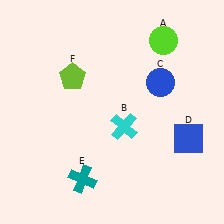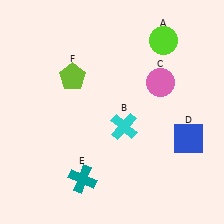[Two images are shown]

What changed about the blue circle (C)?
In Image 1, C is blue. In Image 2, it changed to pink.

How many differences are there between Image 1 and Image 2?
There is 1 difference between the two images.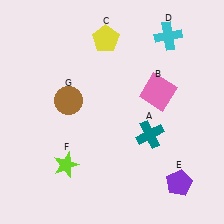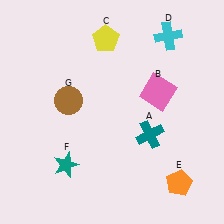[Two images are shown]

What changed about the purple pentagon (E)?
In Image 1, E is purple. In Image 2, it changed to orange.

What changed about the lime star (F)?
In Image 1, F is lime. In Image 2, it changed to teal.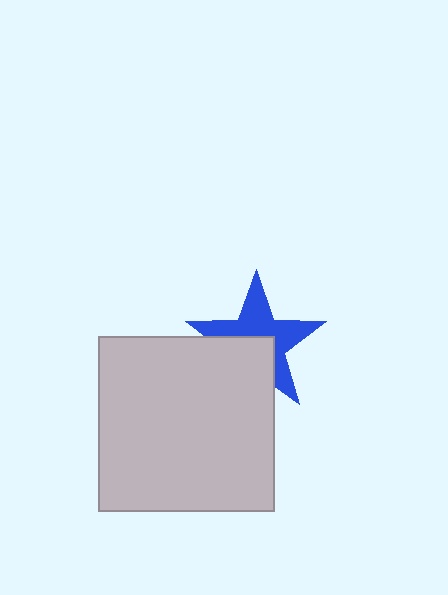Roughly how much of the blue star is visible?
About half of it is visible (roughly 58%).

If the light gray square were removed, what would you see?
You would see the complete blue star.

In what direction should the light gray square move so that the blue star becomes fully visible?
The light gray square should move down. That is the shortest direction to clear the overlap and leave the blue star fully visible.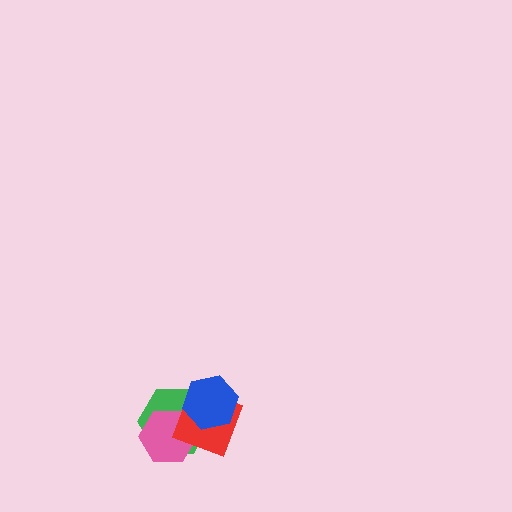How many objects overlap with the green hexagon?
3 objects overlap with the green hexagon.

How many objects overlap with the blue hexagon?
2 objects overlap with the blue hexagon.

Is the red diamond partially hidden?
Yes, it is partially covered by another shape.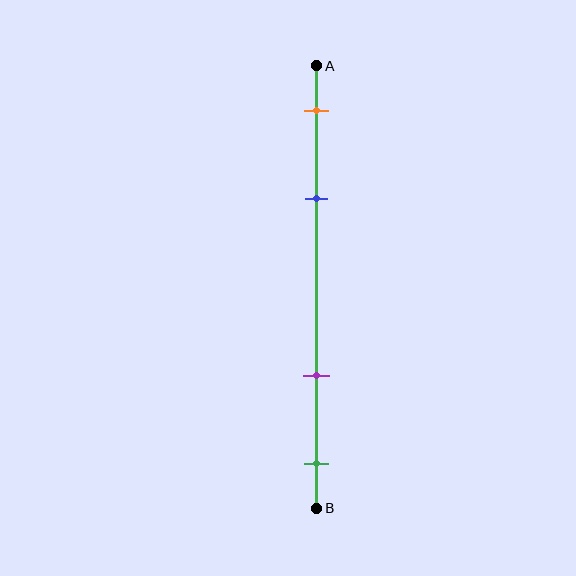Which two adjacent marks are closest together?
The orange and blue marks are the closest adjacent pair.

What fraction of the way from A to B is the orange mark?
The orange mark is approximately 10% (0.1) of the way from A to B.